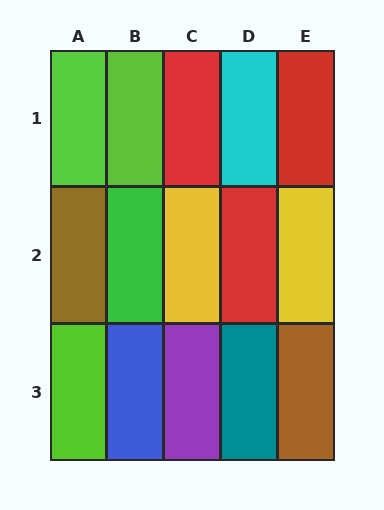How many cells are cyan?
1 cell is cyan.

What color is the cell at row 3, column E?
Brown.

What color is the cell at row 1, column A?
Lime.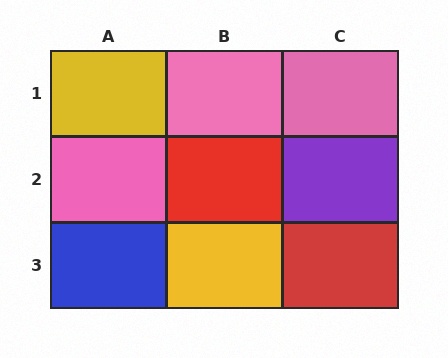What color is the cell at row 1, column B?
Pink.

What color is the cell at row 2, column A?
Pink.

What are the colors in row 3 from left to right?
Blue, yellow, red.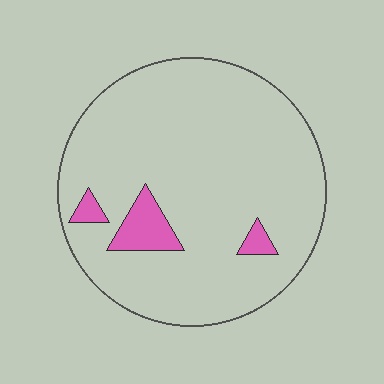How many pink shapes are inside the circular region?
3.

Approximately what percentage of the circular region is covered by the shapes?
Approximately 10%.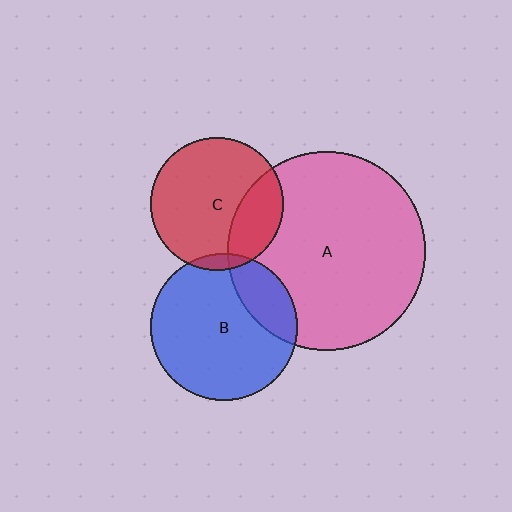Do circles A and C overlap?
Yes.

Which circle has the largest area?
Circle A (pink).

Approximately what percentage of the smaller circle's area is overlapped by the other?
Approximately 25%.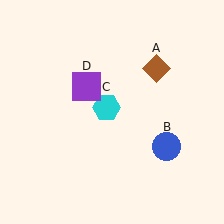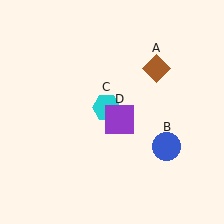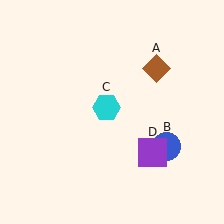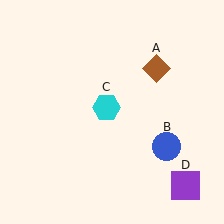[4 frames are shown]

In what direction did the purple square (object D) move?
The purple square (object D) moved down and to the right.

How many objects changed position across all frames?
1 object changed position: purple square (object D).